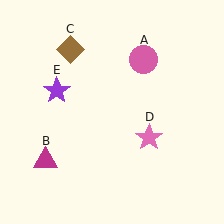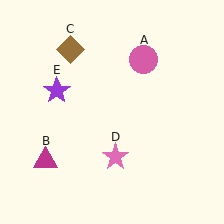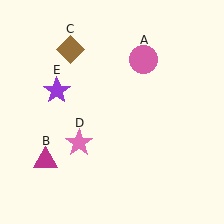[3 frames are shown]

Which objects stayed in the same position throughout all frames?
Pink circle (object A) and magenta triangle (object B) and brown diamond (object C) and purple star (object E) remained stationary.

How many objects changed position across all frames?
1 object changed position: pink star (object D).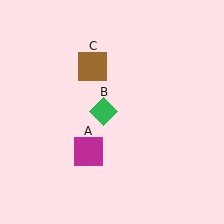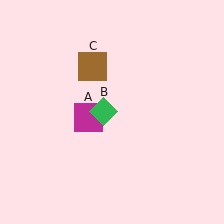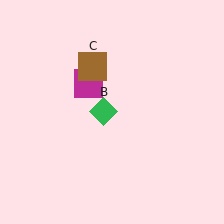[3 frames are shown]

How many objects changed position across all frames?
1 object changed position: magenta square (object A).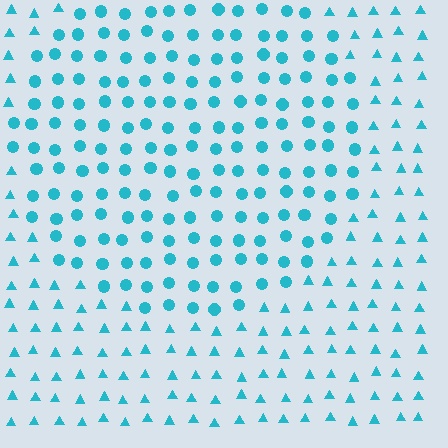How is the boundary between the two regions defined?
The boundary is defined by a change in element shape: circles inside vs. triangles outside. All elements share the same color and spacing.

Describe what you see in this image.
The image is filled with small cyan elements arranged in a uniform grid. A circle-shaped region contains circles, while the surrounding area contains triangles. The boundary is defined purely by the change in element shape.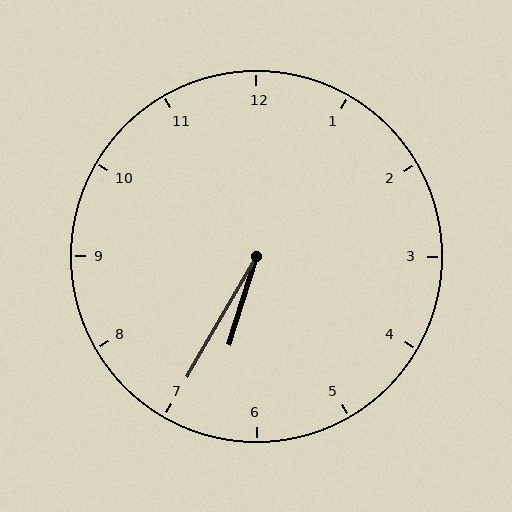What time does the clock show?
6:35.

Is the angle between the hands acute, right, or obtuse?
It is acute.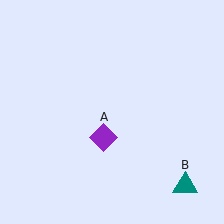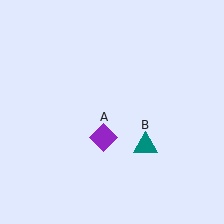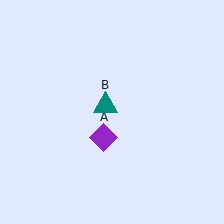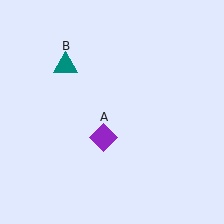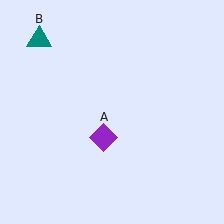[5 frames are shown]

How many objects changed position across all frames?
1 object changed position: teal triangle (object B).